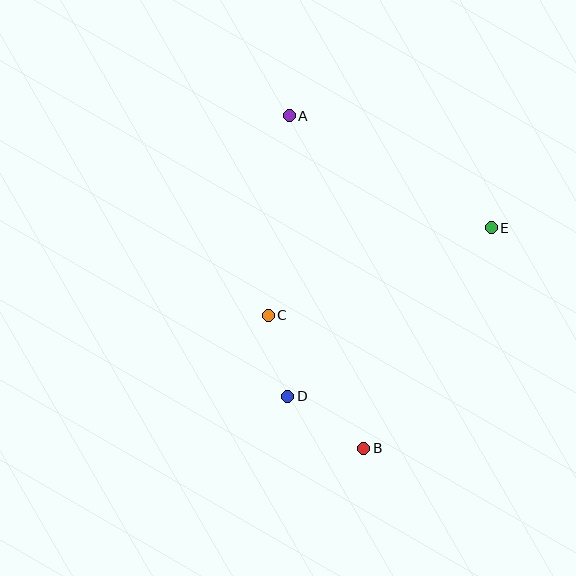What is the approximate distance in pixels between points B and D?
The distance between B and D is approximately 92 pixels.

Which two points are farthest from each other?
Points A and B are farthest from each other.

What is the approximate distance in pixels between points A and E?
The distance between A and E is approximately 231 pixels.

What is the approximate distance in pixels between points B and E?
The distance between B and E is approximately 255 pixels.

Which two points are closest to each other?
Points C and D are closest to each other.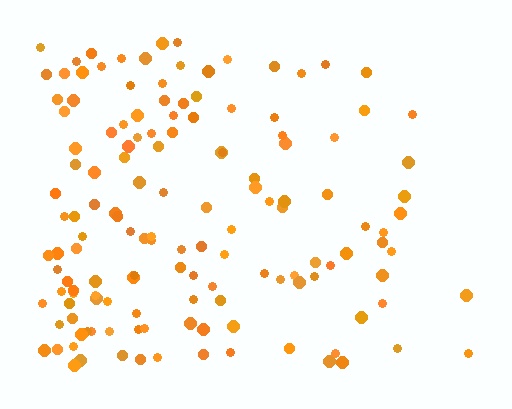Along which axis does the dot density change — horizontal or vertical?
Horizontal.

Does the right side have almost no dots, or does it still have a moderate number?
Still a moderate number, just noticeably fewer than the left.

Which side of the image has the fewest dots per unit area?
The right.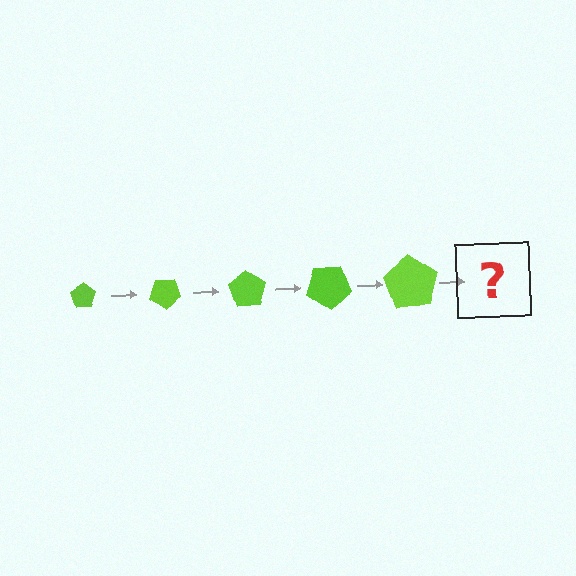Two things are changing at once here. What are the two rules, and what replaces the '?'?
The two rules are that the pentagon grows larger each step and it rotates 35 degrees each step. The '?' should be a pentagon, larger than the previous one and rotated 175 degrees from the start.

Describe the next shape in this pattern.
It should be a pentagon, larger than the previous one and rotated 175 degrees from the start.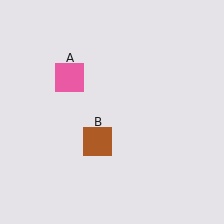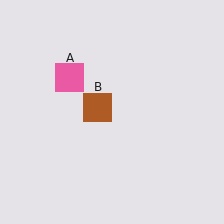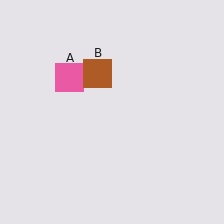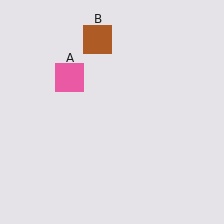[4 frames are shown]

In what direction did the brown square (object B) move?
The brown square (object B) moved up.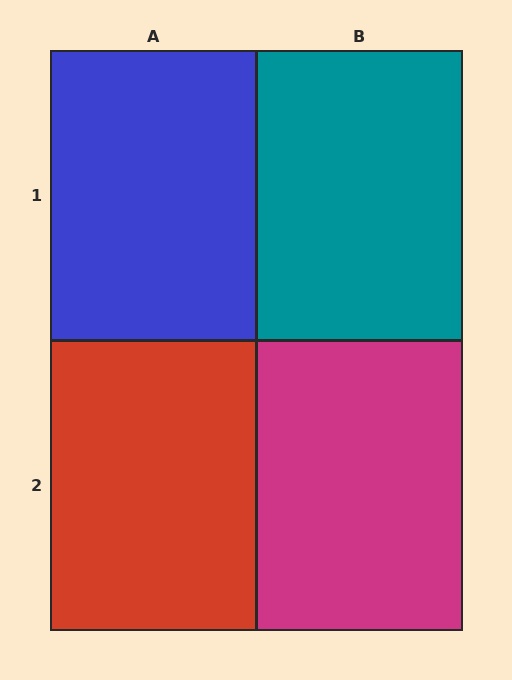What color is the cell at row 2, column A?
Red.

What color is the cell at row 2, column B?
Magenta.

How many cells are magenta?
1 cell is magenta.